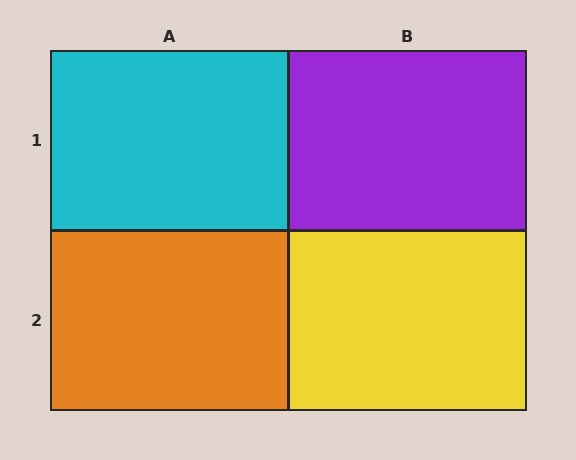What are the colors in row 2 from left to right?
Orange, yellow.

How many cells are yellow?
1 cell is yellow.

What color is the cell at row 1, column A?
Cyan.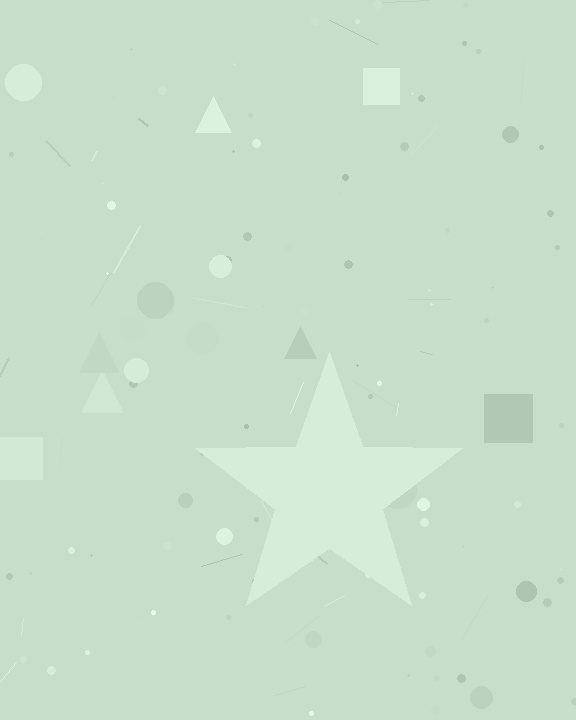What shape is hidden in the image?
A star is hidden in the image.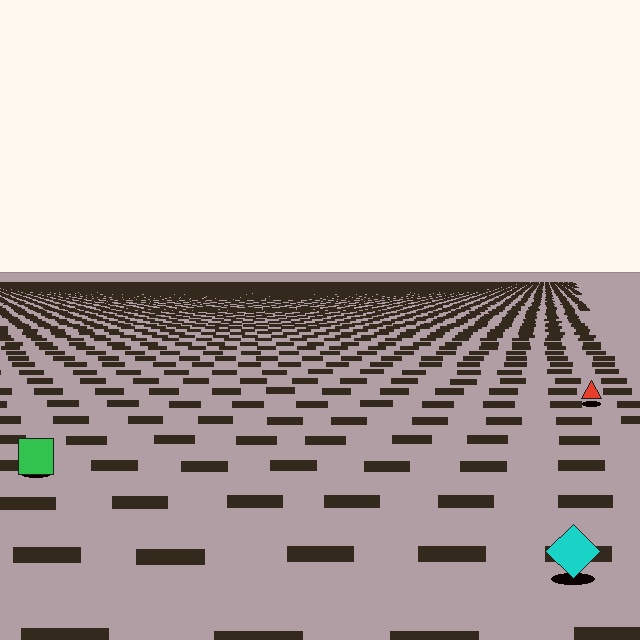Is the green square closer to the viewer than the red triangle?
Yes. The green square is closer — you can tell from the texture gradient: the ground texture is coarser near it.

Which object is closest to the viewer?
The cyan diamond is closest. The texture marks near it are larger and more spread out.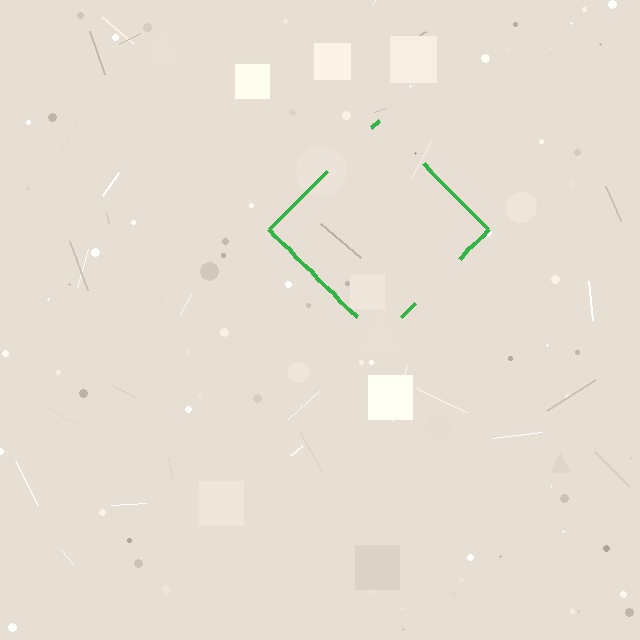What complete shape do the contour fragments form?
The contour fragments form a diamond.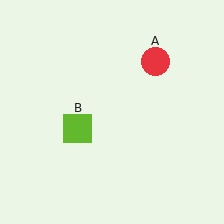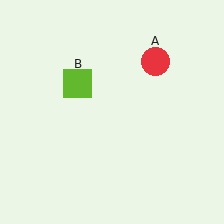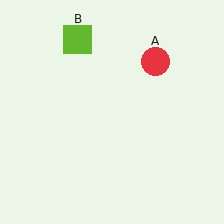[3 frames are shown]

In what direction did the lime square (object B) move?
The lime square (object B) moved up.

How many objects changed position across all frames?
1 object changed position: lime square (object B).